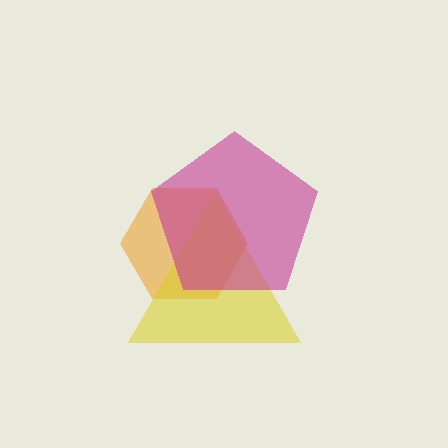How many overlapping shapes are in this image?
There are 3 overlapping shapes in the image.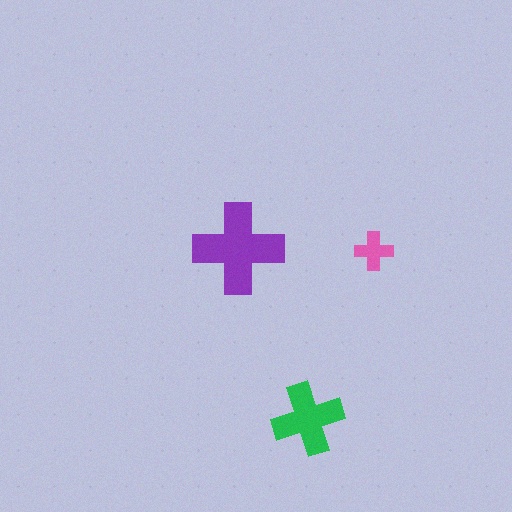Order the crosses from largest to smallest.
the purple one, the green one, the pink one.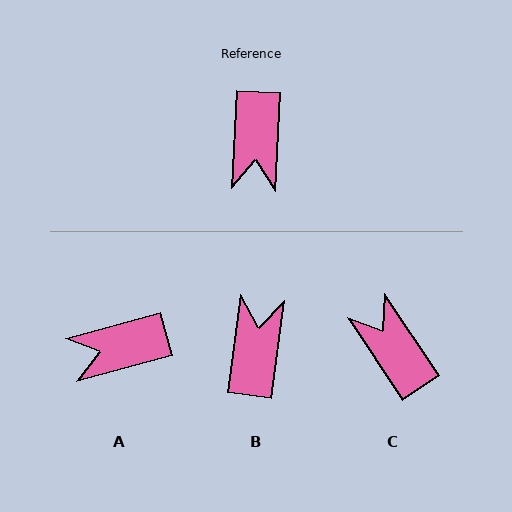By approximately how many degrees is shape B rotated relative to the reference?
Approximately 175 degrees counter-clockwise.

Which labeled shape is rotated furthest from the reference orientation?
B, about 175 degrees away.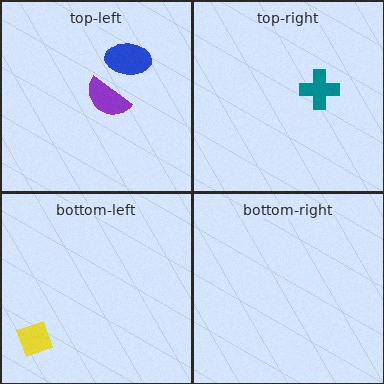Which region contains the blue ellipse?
The top-left region.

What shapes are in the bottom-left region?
The yellow diamond.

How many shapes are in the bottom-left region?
1.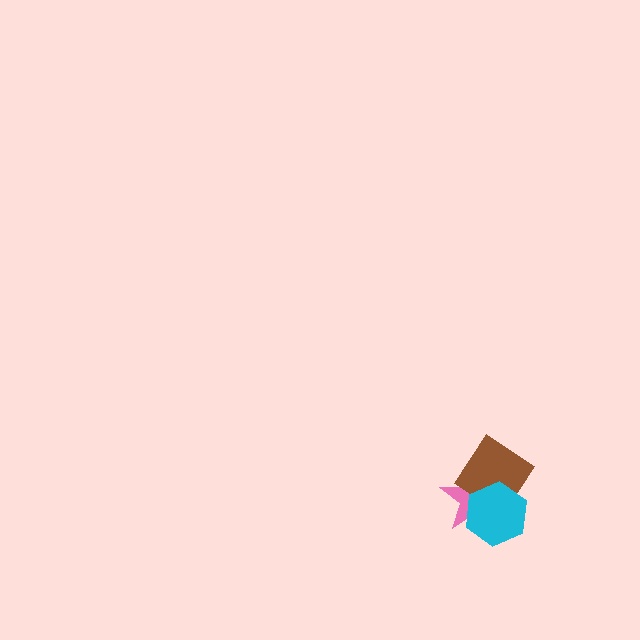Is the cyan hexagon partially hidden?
No, no other shape covers it.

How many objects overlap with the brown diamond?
2 objects overlap with the brown diamond.